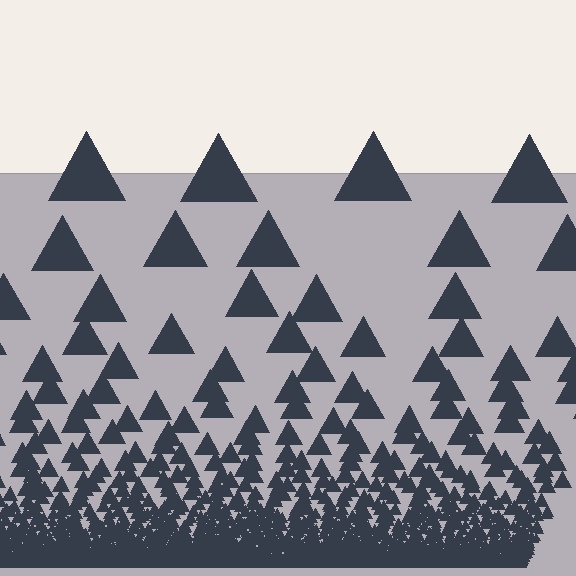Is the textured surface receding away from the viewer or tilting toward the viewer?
The surface appears to tilt toward the viewer. Texture elements get larger and sparser toward the top.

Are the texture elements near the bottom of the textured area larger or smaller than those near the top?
Smaller. The gradient is inverted — elements near the bottom are smaller and denser.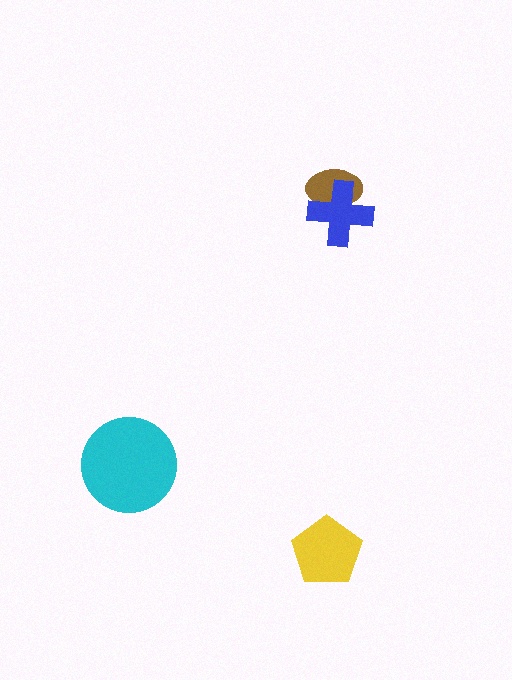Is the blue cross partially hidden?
No, no other shape covers it.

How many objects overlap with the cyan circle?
0 objects overlap with the cyan circle.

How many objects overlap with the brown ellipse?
1 object overlaps with the brown ellipse.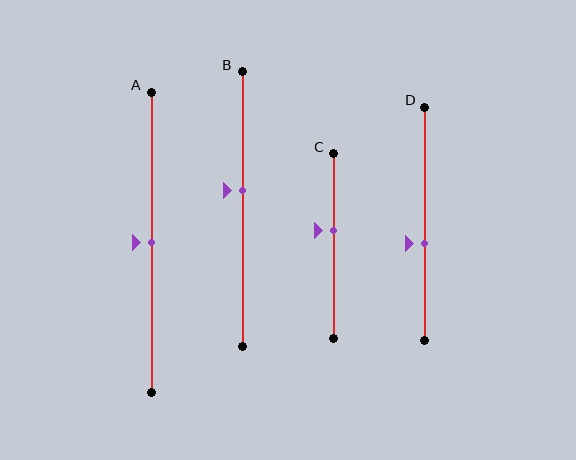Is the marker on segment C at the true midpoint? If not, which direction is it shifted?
No, the marker on segment C is shifted upward by about 8% of the segment length.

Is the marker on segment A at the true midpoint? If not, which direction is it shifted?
Yes, the marker on segment A is at the true midpoint.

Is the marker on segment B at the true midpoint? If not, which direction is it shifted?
No, the marker on segment B is shifted upward by about 7% of the segment length.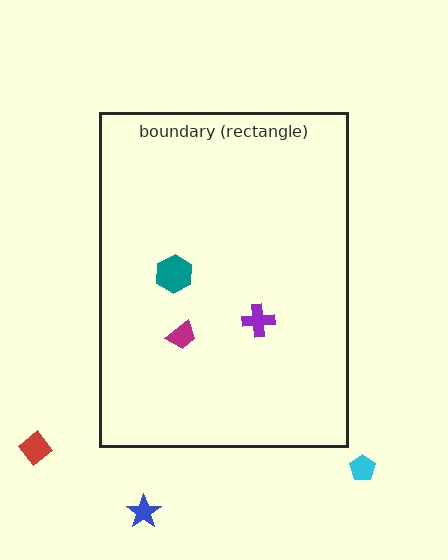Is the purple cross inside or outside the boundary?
Inside.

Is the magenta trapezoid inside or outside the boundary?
Inside.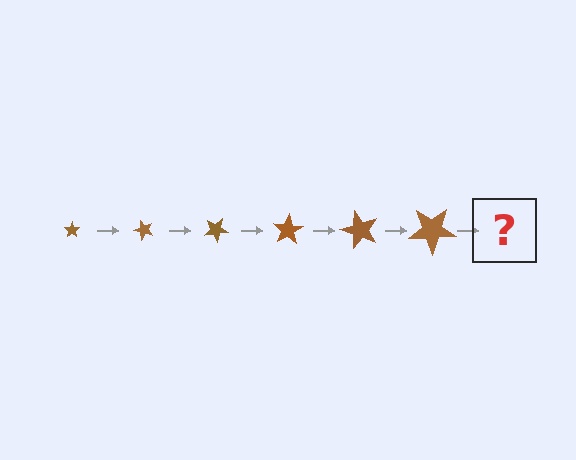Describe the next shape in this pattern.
It should be a star, larger than the previous one and rotated 300 degrees from the start.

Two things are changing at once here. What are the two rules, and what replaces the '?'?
The two rules are that the star grows larger each step and it rotates 50 degrees each step. The '?' should be a star, larger than the previous one and rotated 300 degrees from the start.